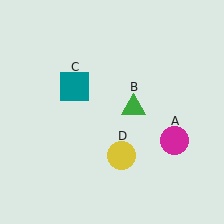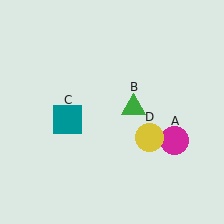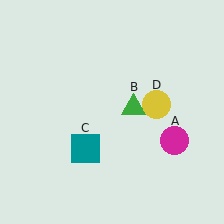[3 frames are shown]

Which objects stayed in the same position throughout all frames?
Magenta circle (object A) and green triangle (object B) remained stationary.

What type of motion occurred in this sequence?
The teal square (object C), yellow circle (object D) rotated counterclockwise around the center of the scene.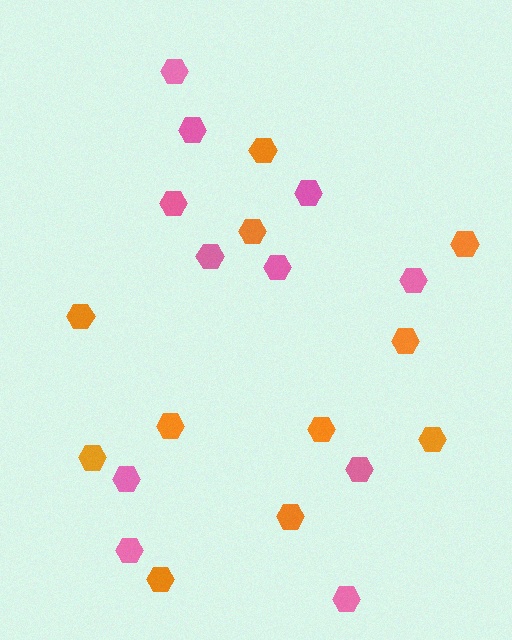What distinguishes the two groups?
There are 2 groups: one group of orange hexagons (11) and one group of pink hexagons (11).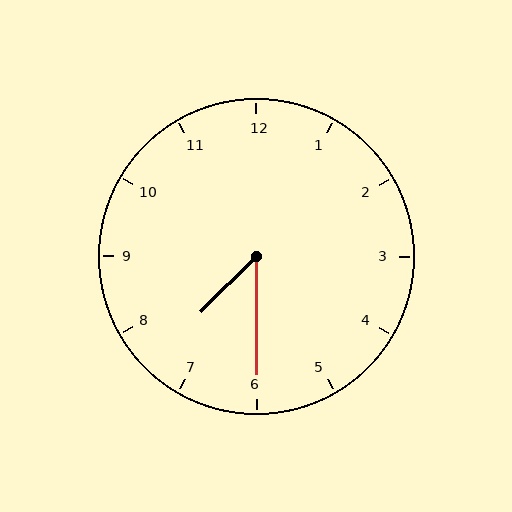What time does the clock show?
7:30.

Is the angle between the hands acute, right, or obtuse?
It is acute.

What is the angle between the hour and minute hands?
Approximately 45 degrees.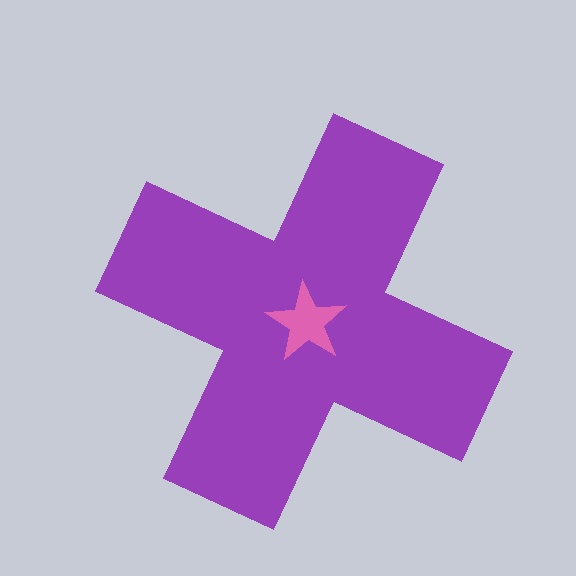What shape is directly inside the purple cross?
The pink star.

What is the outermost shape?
The purple cross.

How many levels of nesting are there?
2.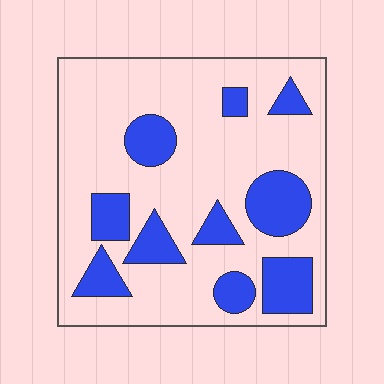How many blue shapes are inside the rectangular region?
10.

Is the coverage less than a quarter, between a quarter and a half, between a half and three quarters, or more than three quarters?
Between a quarter and a half.